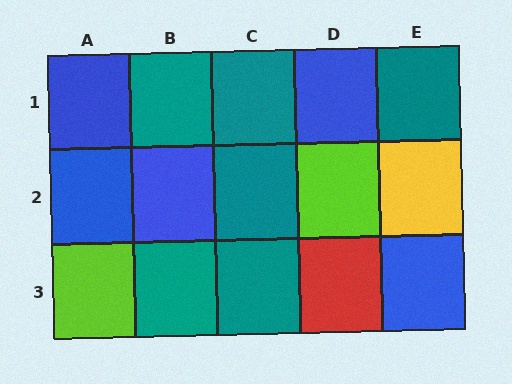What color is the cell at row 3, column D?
Red.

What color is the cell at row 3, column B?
Teal.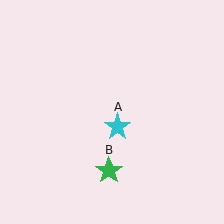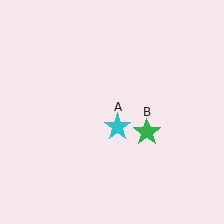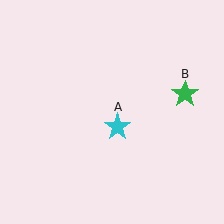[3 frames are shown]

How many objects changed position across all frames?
1 object changed position: green star (object B).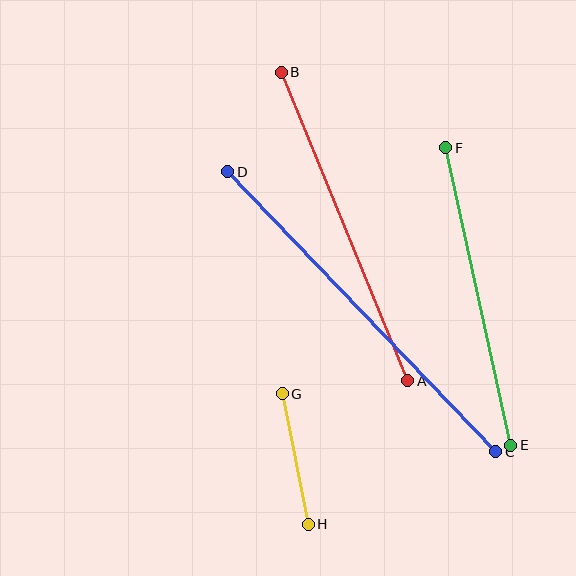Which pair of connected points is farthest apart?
Points C and D are farthest apart.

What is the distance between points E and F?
The distance is approximately 304 pixels.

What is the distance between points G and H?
The distance is approximately 133 pixels.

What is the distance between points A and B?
The distance is approximately 334 pixels.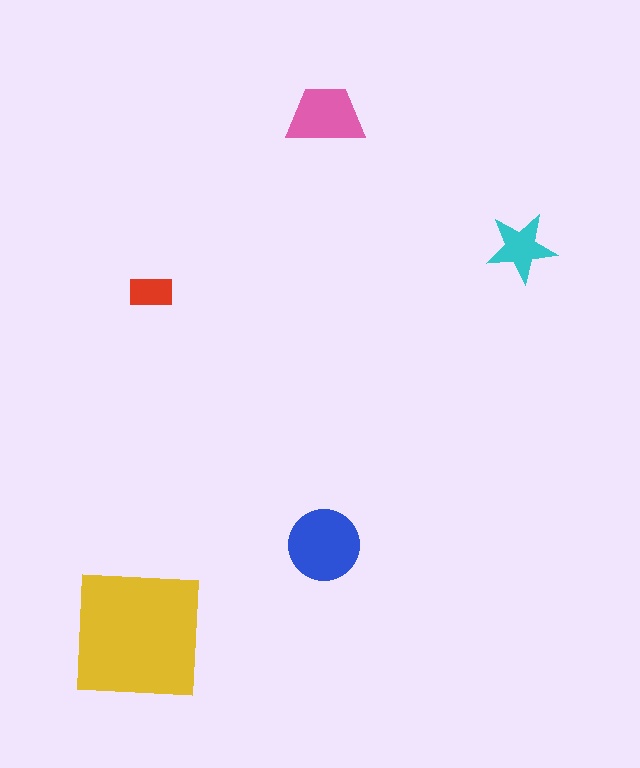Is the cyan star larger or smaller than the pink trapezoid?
Smaller.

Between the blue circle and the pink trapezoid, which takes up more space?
The blue circle.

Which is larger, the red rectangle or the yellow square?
The yellow square.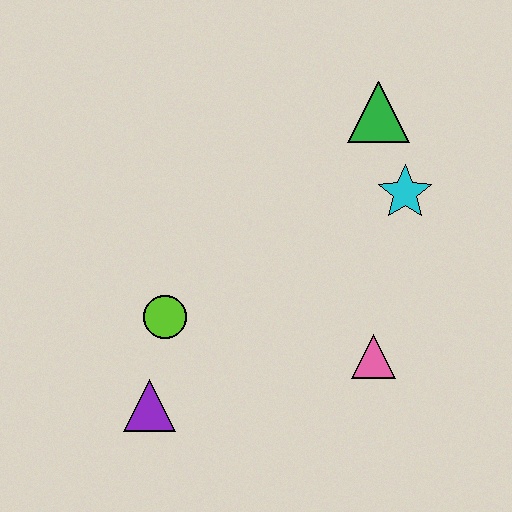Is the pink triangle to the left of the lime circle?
No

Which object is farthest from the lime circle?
The green triangle is farthest from the lime circle.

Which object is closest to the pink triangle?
The cyan star is closest to the pink triangle.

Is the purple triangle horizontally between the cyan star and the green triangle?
No